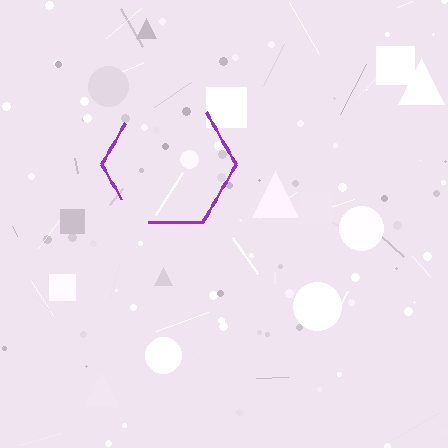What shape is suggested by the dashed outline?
The dashed outline suggests a hexagon.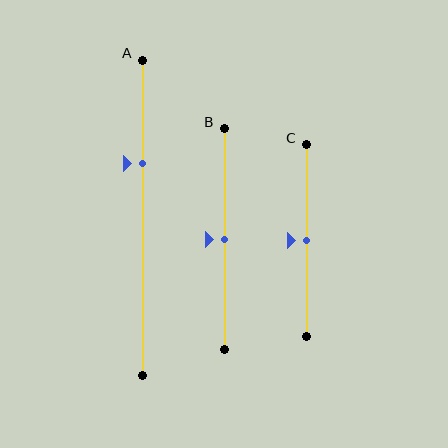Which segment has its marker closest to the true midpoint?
Segment B has its marker closest to the true midpoint.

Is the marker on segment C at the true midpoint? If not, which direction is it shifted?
Yes, the marker on segment C is at the true midpoint.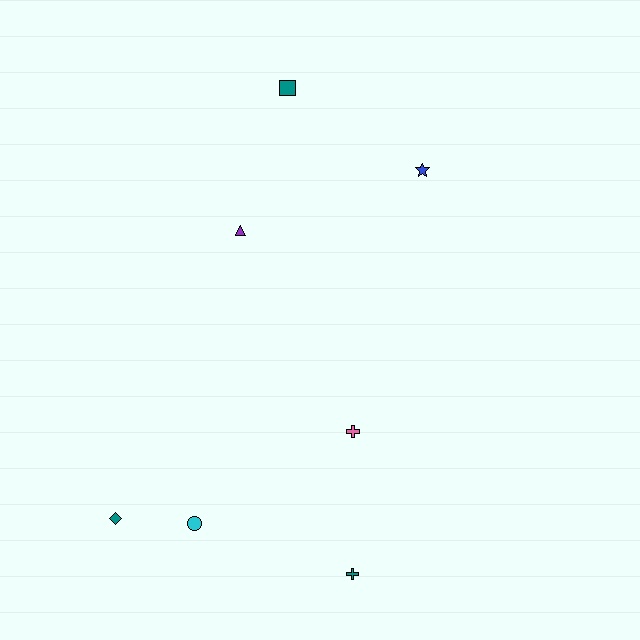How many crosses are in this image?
There are 2 crosses.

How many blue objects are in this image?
There is 1 blue object.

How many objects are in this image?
There are 7 objects.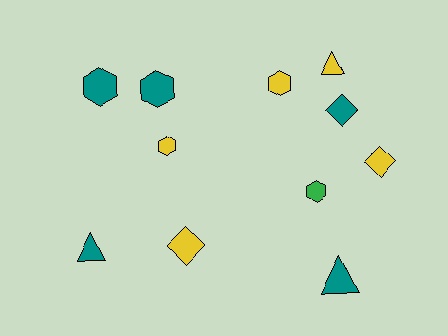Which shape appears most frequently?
Hexagon, with 5 objects.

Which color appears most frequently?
Yellow, with 5 objects.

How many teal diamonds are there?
There is 1 teal diamond.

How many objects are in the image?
There are 11 objects.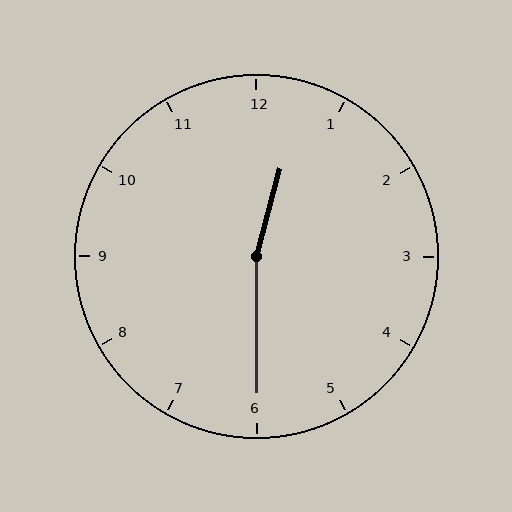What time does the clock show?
12:30.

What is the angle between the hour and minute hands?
Approximately 165 degrees.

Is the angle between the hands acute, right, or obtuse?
It is obtuse.